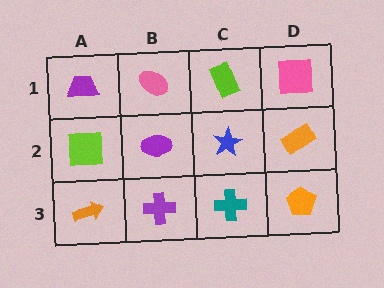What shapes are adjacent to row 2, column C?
A lime rectangle (row 1, column C), a teal cross (row 3, column C), a purple ellipse (row 2, column B), an orange rectangle (row 2, column D).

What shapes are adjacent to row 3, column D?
An orange rectangle (row 2, column D), a teal cross (row 3, column C).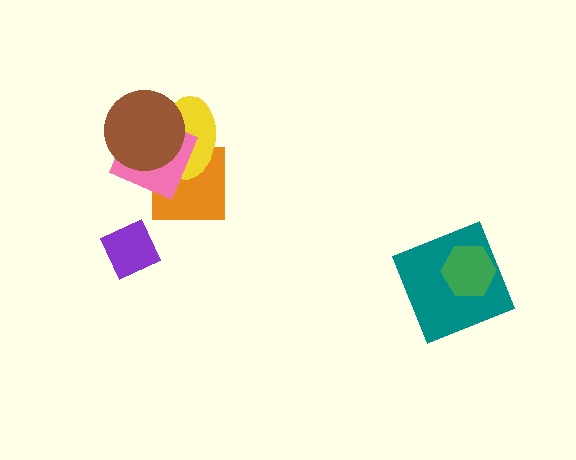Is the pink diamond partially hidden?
Yes, it is partially covered by another shape.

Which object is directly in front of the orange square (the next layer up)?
The yellow ellipse is directly in front of the orange square.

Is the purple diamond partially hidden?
No, no other shape covers it.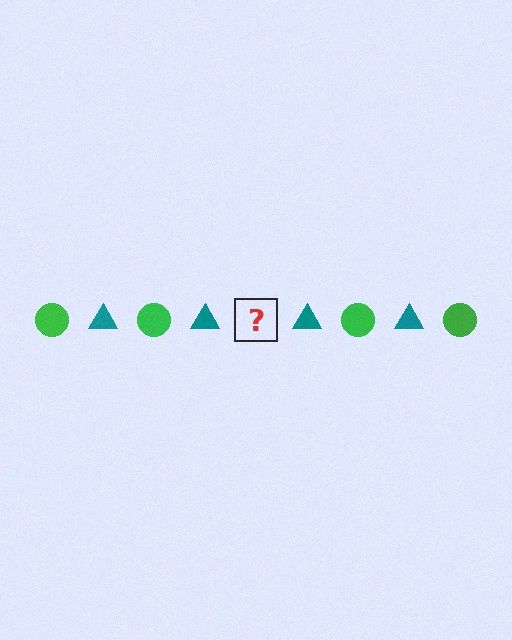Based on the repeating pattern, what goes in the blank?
The blank should be a green circle.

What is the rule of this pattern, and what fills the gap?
The rule is that the pattern alternates between green circle and teal triangle. The gap should be filled with a green circle.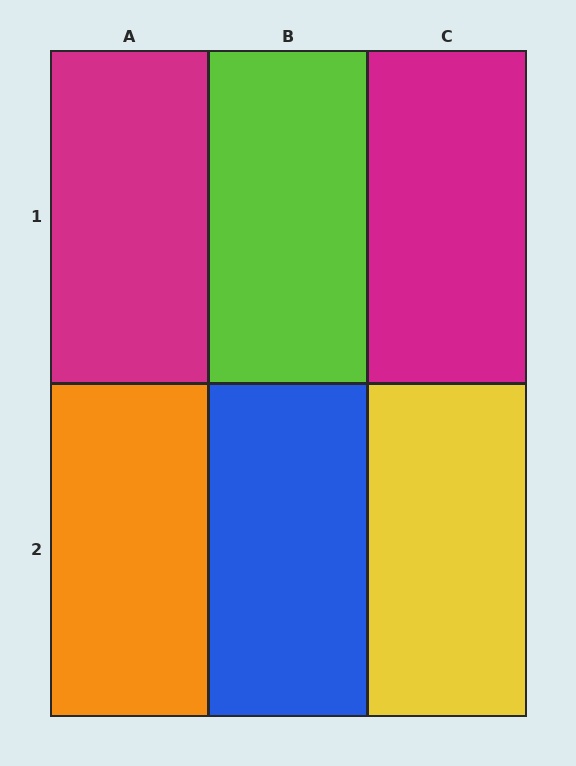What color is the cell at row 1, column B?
Lime.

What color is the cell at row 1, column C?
Magenta.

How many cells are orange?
1 cell is orange.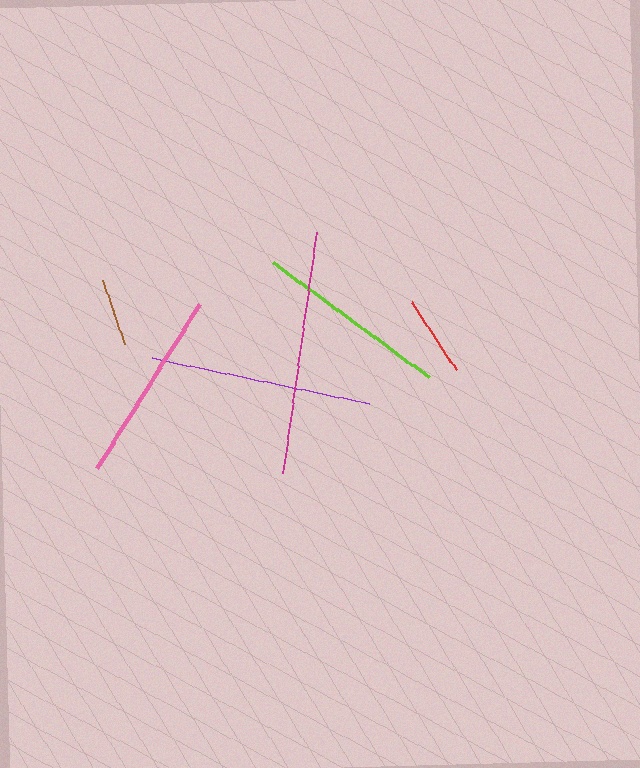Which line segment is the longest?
The magenta line is the longest at approximately 243 pixels.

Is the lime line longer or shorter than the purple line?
The purple line is longer than the lime line.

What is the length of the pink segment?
The pink segment is approximately 193 pixels long.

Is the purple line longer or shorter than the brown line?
The purple line is longer than the brown line.